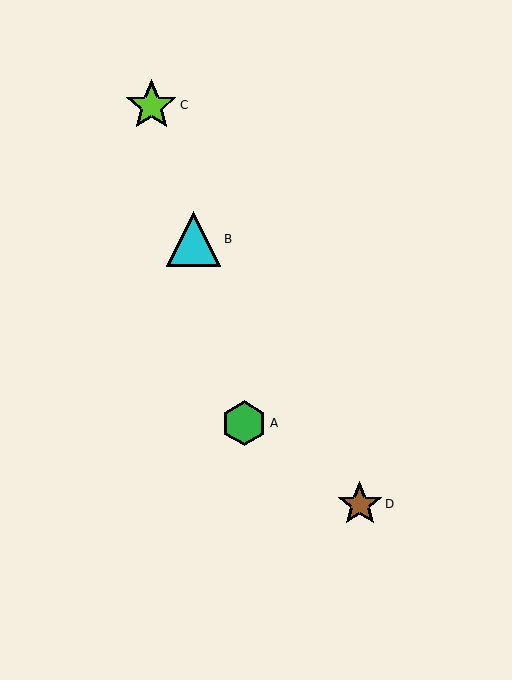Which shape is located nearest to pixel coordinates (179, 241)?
The cyan triangle (labeled B) at (193, 239) is nearest to that location.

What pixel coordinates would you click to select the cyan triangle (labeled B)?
Click at (193, 239) to select the cyan triangle B.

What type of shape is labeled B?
Shape B is a cyan triangle.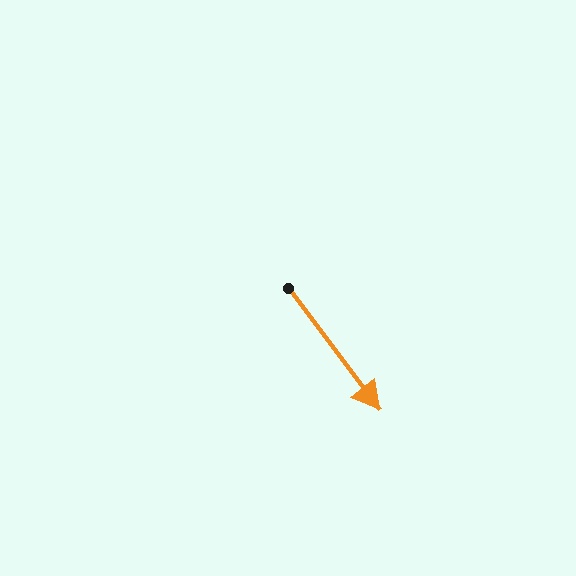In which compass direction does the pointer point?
Southeast.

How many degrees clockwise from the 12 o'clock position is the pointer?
Approximately 143 degrees.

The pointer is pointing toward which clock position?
Roughly 5 o'clock.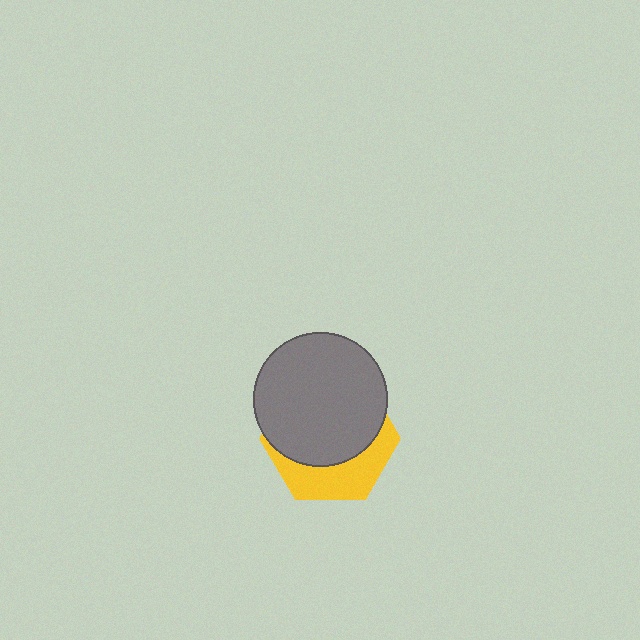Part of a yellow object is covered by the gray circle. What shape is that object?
It is a hexagon.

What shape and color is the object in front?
The object in front is a gray circle.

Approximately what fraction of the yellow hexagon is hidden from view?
Roughly 65% of the yellow hexagon is hidden behind the gray circle.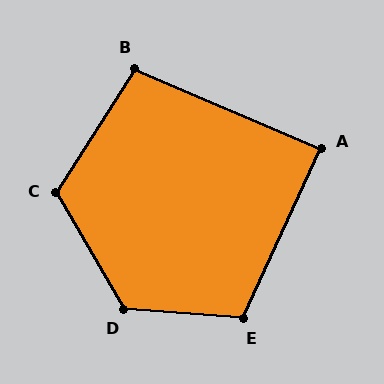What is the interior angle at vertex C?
Approximately 118 degrees (obtuse).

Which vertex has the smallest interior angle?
A, at approximately 89 degrees.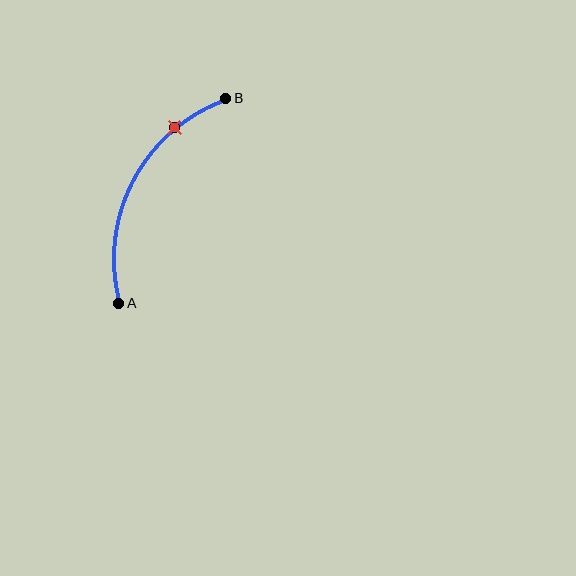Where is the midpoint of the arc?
The arc midpoint is the point on the curve farthest from the straight line joining A and B. It sits to the left of that line.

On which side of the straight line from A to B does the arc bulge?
The arc bulges to the left of the straight line connecting A and B.